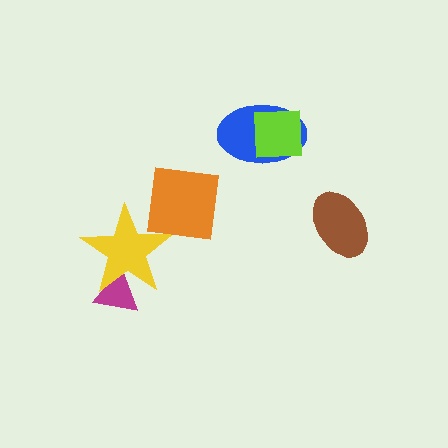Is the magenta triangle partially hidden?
Yes, it is partially covered by another shape.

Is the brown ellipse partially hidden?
No, no other shape covers it.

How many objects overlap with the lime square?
1 object overlaps with the lime square.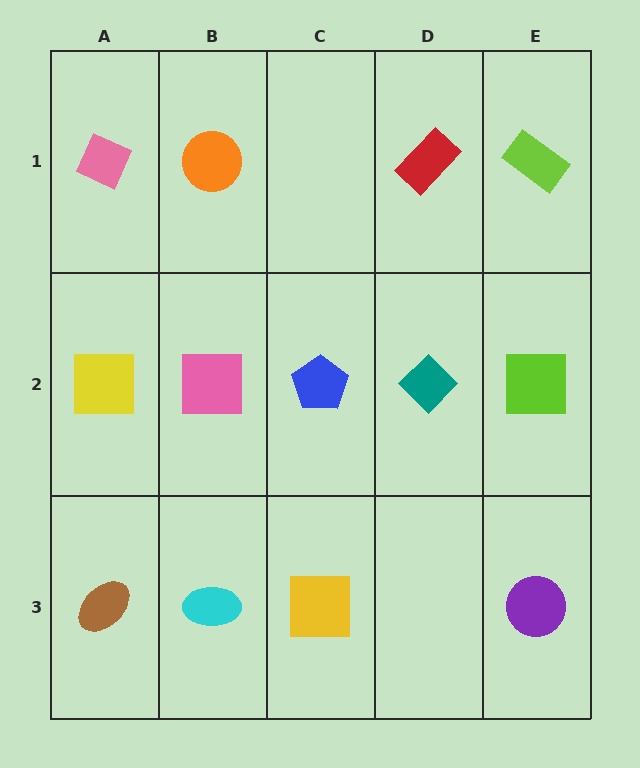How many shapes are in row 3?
4 shapes.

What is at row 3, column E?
A purple circle.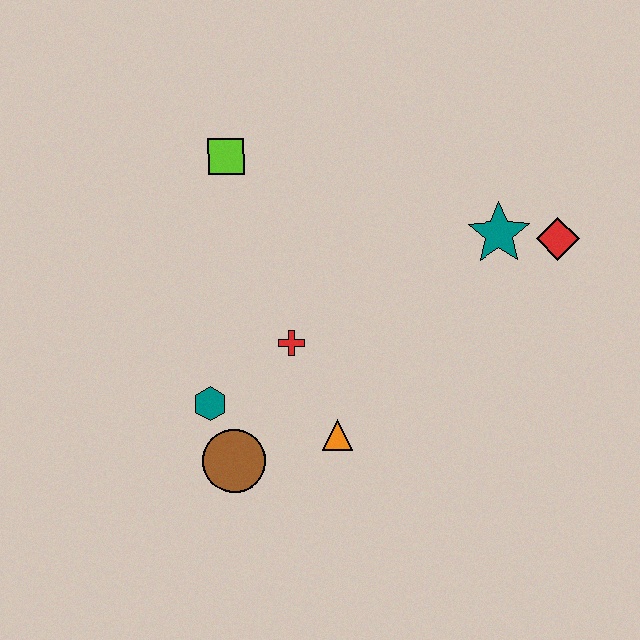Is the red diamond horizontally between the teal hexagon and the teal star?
No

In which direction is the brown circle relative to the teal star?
The brown circle is to the left of the teal star.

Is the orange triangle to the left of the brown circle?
No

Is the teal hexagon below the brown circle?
No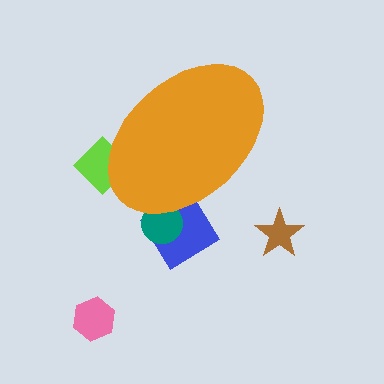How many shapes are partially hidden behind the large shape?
3 shapes are partially hidden.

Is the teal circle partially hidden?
Yes, the teal circle is partially hidden behind the orange ellipse.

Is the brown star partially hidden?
No, the brown star is fully visible.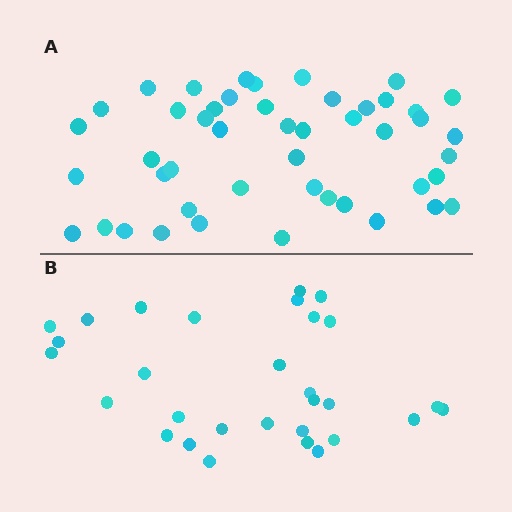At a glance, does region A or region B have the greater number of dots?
Region A (the top region) has more dots.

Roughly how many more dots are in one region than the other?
Region A has approximately 15 more dots than region B.